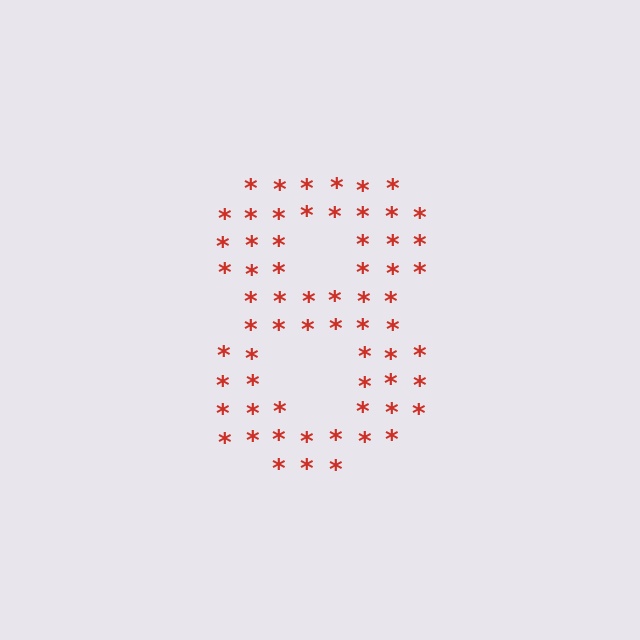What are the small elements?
The small elements are asterisks.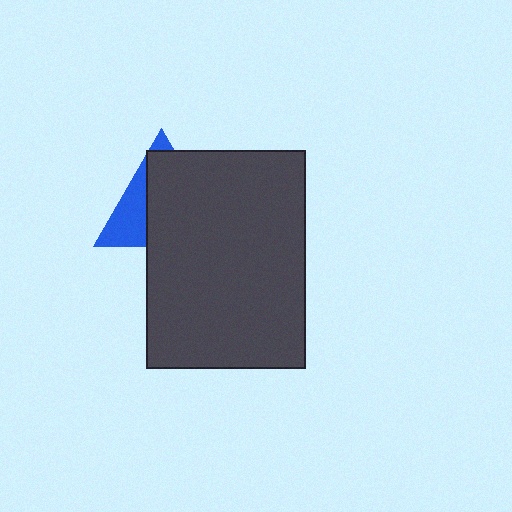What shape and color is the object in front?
The object in front is a dark gray rectangle.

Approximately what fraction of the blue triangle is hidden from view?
Roughly 67% of the blue triangle is hidden behind the dark gray rectangle.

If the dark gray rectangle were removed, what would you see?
You would see the complete blue triangle.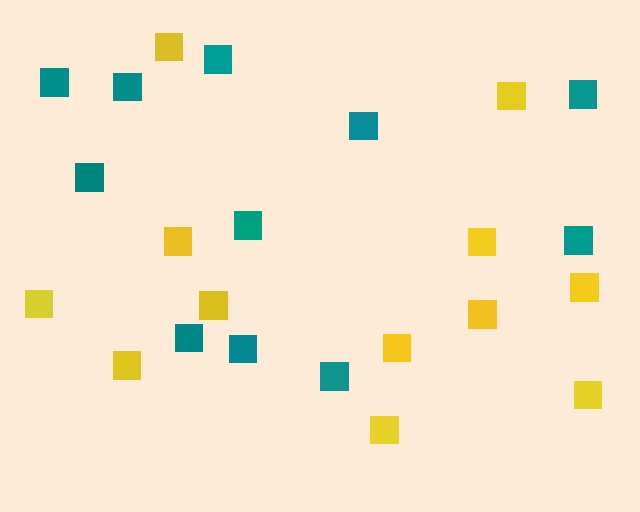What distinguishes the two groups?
There are 2 groups: one group of yellow squares (12) and one group of teal squares (11).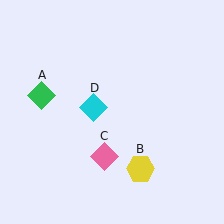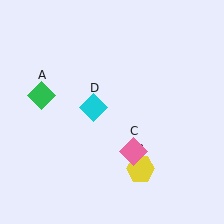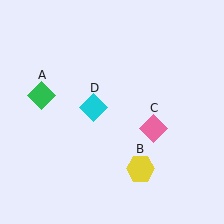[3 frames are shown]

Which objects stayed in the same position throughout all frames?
Green diamond (object A) and yellow hexagon (object B) and cyan diamond (object D) remained stationary.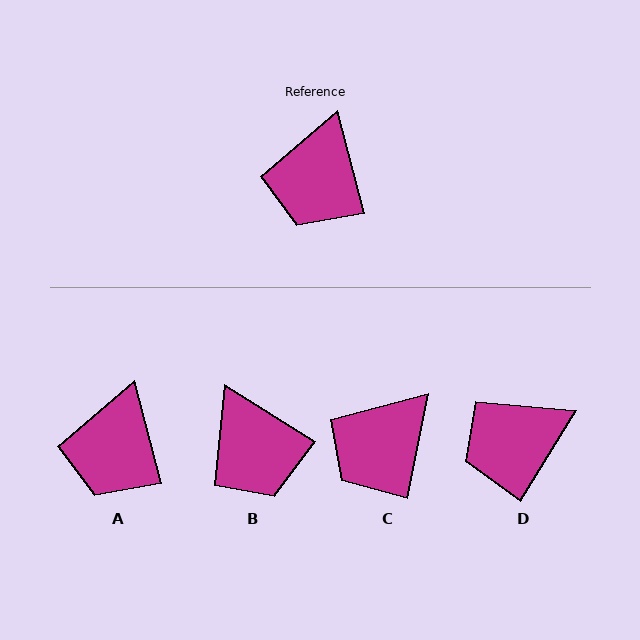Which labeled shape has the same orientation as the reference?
A.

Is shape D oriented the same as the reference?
No, it is off by about 46 degrees.